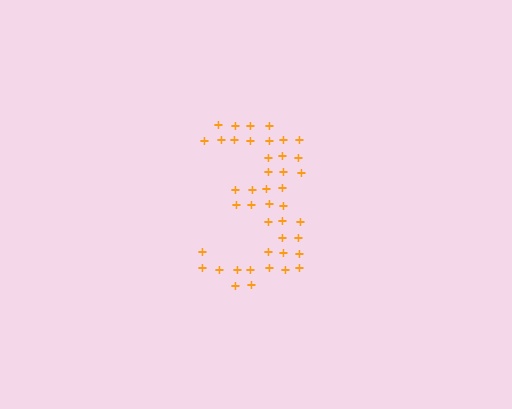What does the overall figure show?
The overall figure shows the digit 3.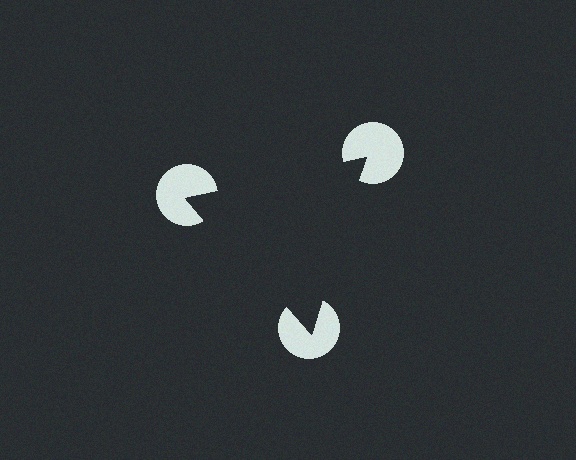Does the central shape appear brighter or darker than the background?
It typically appears slightly darker than the background, even though no actual brightness change is drawn.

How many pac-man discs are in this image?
There are 3 — one at each vertex of the illusory triangle.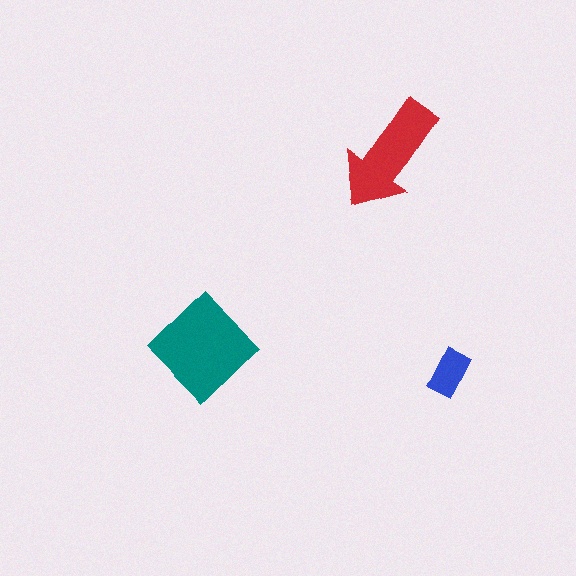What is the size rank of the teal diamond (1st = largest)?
1st.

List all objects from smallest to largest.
The blue rectangle, the red arrow, the teal diamond.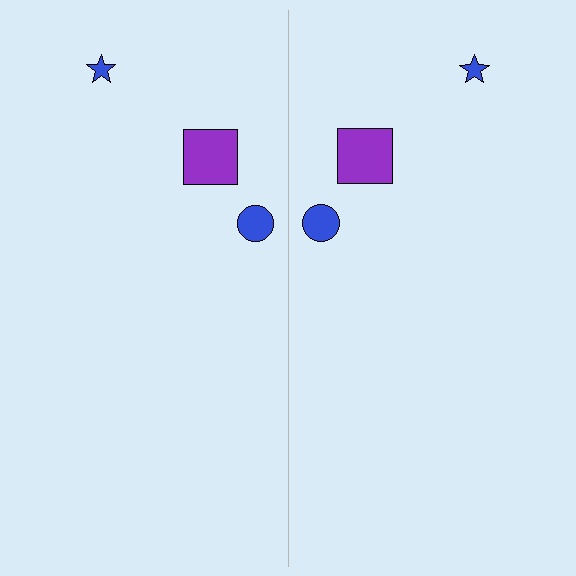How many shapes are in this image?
There are 6 shapes in this image.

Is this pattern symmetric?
Yes, this pattern has bilateral (reflection) symmetry.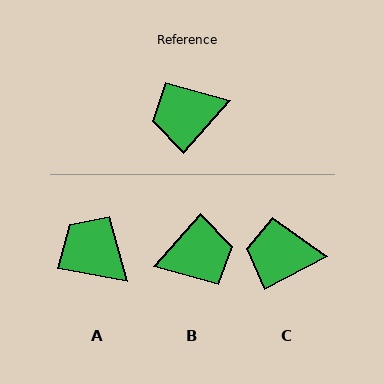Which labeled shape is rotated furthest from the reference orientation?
B, about 179 degrees away.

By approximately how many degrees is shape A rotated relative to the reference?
Approximately 60 degrees clockwise.